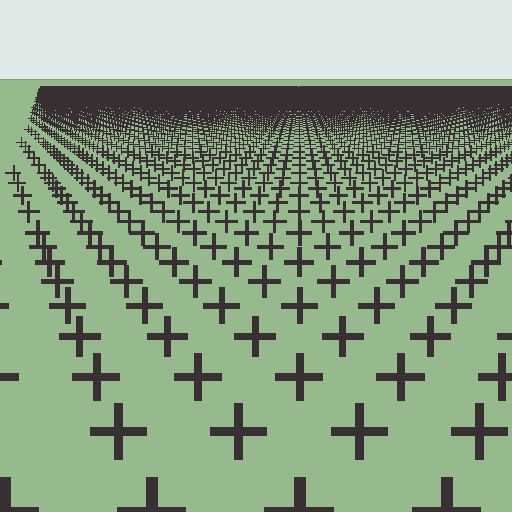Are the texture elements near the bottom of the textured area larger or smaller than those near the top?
Larger. Near the bottom, elements are closer to the viewer and appear at a bigger on-screen size.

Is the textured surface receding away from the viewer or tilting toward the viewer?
The surface is receding away from the viewer. Texture elements get smaller and denser toward the top.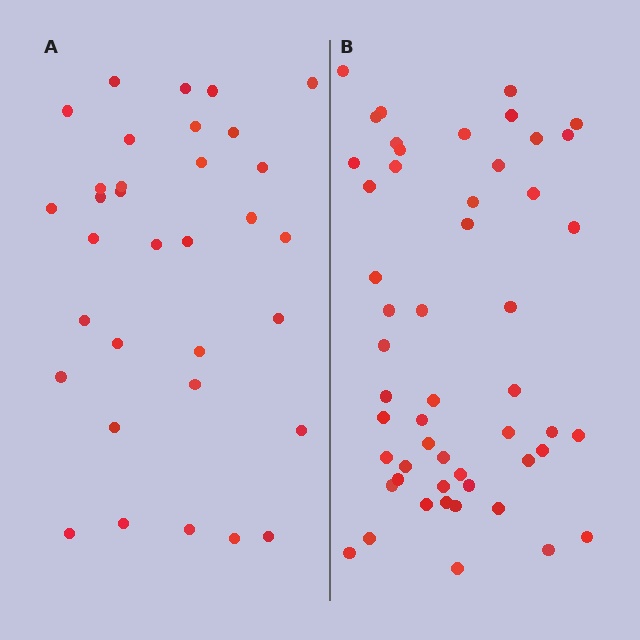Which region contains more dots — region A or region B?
Region B (the right region) has more dots.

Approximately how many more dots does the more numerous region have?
Region B has approximately 20 more dots than region A.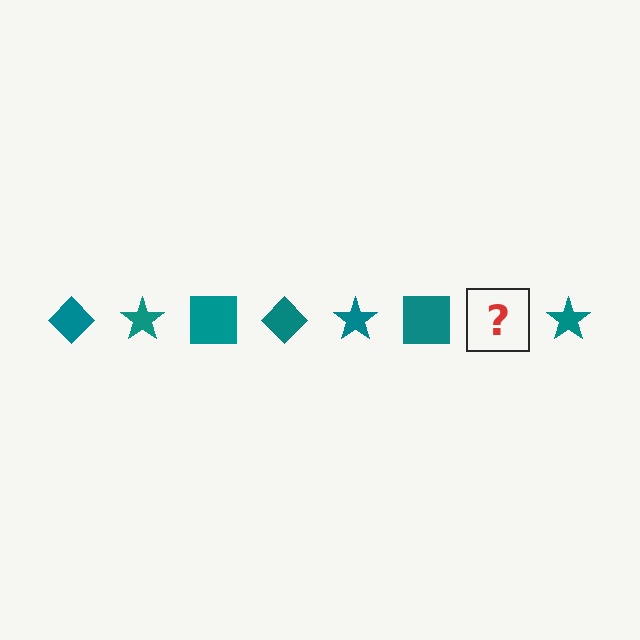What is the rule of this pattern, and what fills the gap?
The rule is that the pattern cycles through diamond, star, square shapes in teal. The gap should be filled with a teal diamond.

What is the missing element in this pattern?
The missing element is a teal diamond.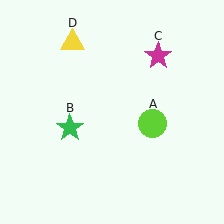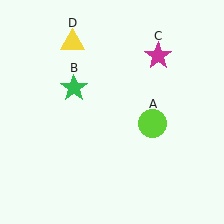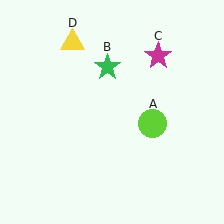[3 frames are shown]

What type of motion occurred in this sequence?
The green star (object B) rotated clockwise around the center of the scene.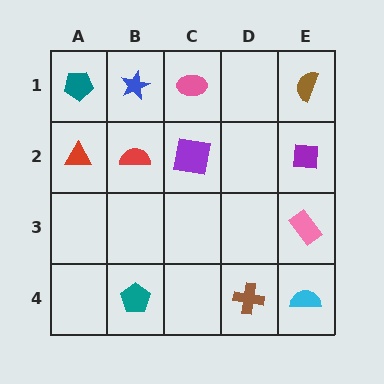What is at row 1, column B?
A blue star.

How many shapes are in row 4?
3 shapes.